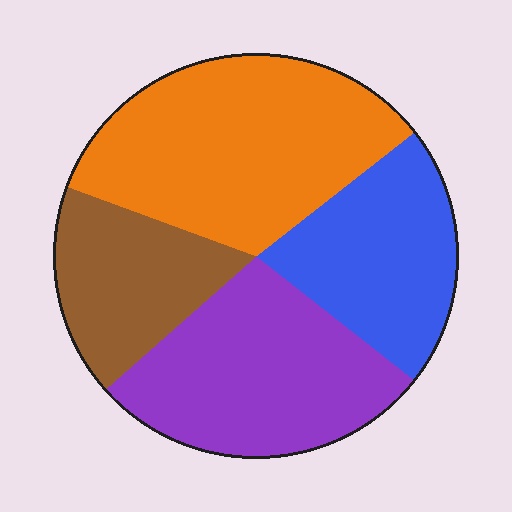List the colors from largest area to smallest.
From largest to smallest: orange, purple, blue, brown.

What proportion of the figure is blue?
Blue takes up about one fifth (1/5) of the figure.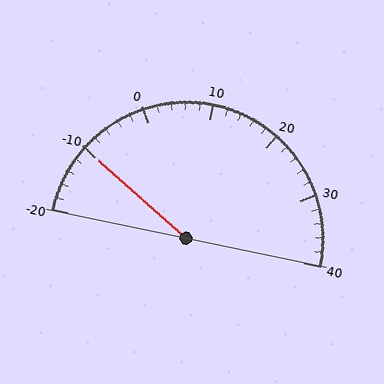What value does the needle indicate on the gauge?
The needle indicates approximately -10.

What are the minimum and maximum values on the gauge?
The gauge ranges from -20 to 40.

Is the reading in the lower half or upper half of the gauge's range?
The reading is in the lower half of the range (-20 to 40).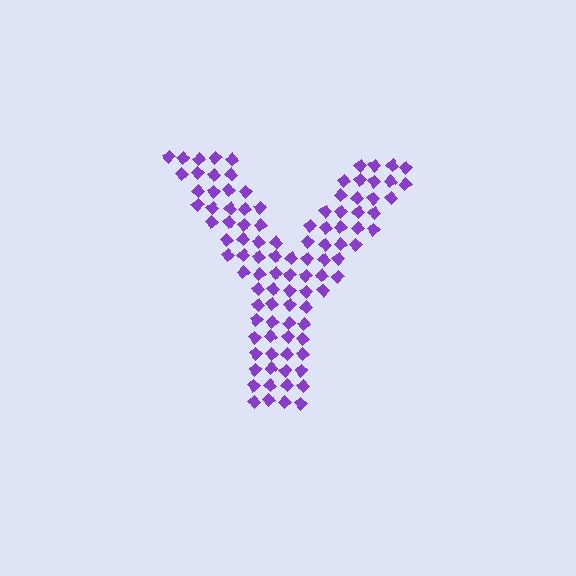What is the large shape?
The large shape is the letter Y.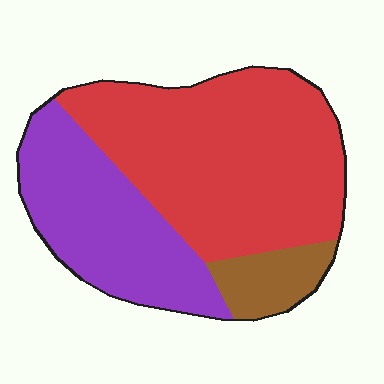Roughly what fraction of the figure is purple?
Purple takes up between a sixth and a third of the figure.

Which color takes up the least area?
Brown, at roughly 10%.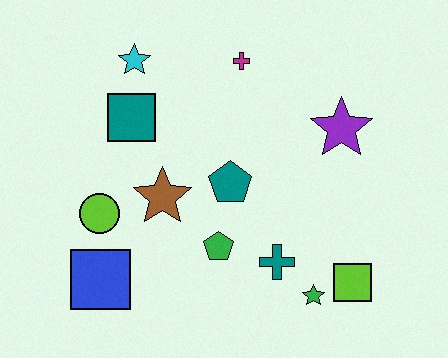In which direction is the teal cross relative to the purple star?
The teal cross is below the purple star.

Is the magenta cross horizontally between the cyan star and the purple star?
Yes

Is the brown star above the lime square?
Yes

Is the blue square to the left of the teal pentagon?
Yes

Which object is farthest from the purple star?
The blue square is farthest from the purple star.